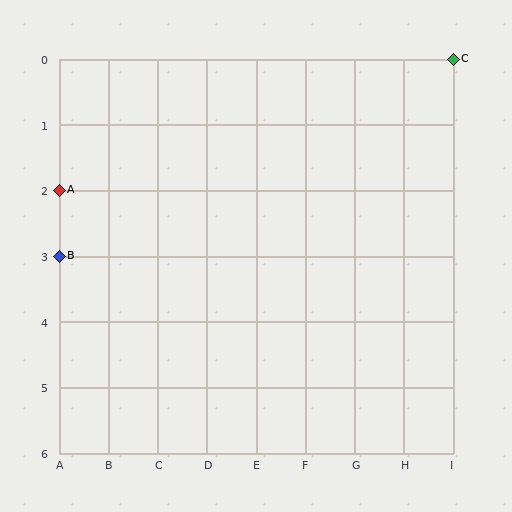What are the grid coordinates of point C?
Point C is at grid coordinates (I, 0).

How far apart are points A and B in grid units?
Points A and B are 1 row apart.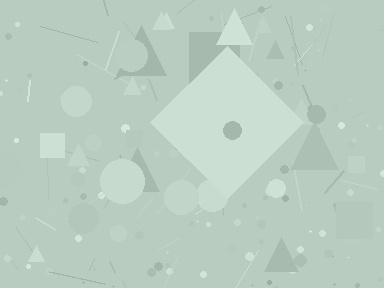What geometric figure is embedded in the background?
A diamond is embedded in the background.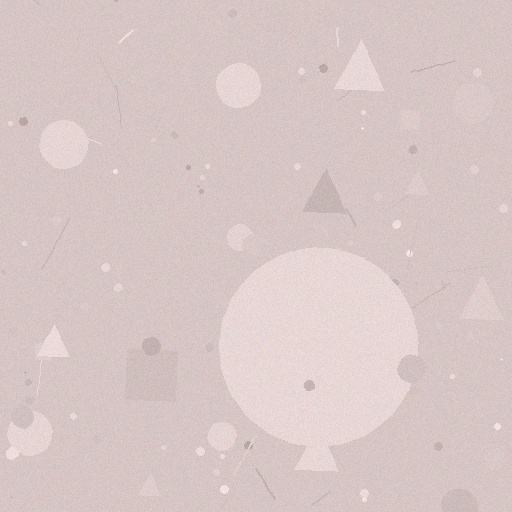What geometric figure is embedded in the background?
A circle is embedded in the background.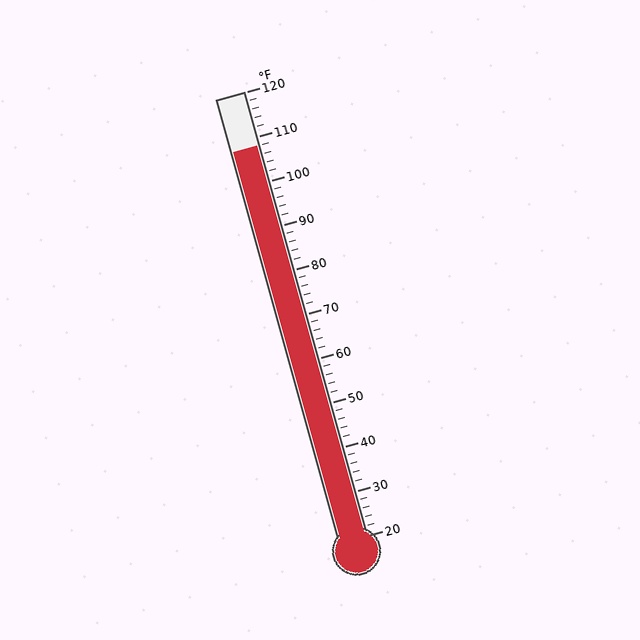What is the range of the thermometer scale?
The thermometer scale ranges from 20°F to 120°F.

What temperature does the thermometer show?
The thermometer shows approximately 108°F.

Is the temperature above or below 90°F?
The temperature is above 90°F.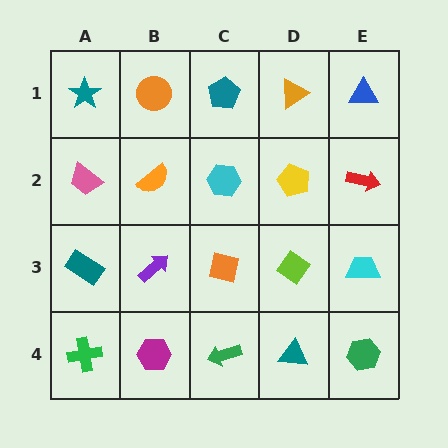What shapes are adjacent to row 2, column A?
A teal star (row 1, column A), a teal rectangle (row 3, column A), an orange semicircle (row 2, column B).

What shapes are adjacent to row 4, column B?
A purple arrow (row 3, column B), a green cross (row 4, column A), a green arrow (row 4, column C).